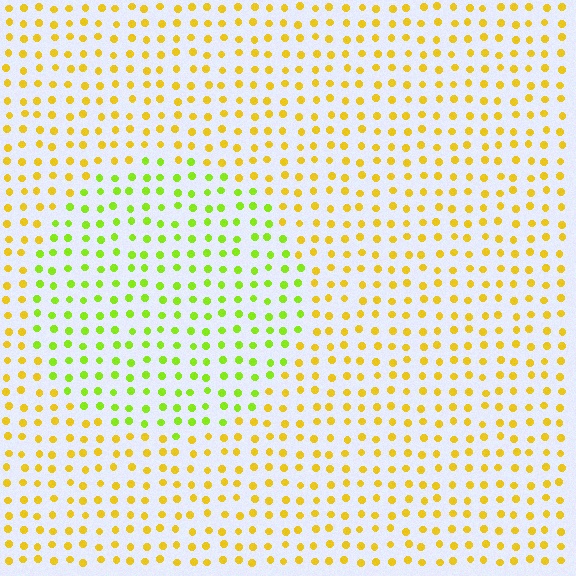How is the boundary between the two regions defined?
The boundary is defined purely by a slight shift in hue (about 40 degrees). Spacing, size, and orientation are identical on both sides.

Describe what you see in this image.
The image is filled with small yellow elements in a uniform arrangement. A circle-shaped region is visible where the elements are tinted to a slightly different hue, forming a subtle color boundary.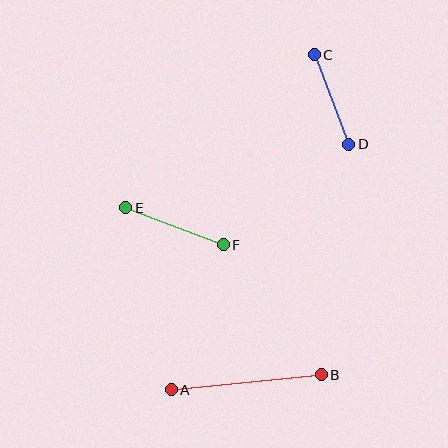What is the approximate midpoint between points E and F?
The midpoint is at approximately (175, 226) pixels.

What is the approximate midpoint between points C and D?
The midpoint is at approximately (331, 100) pixels.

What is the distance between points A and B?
The distance is approximately 151 pixels.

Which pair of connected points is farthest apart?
Points A and B are farthest apart.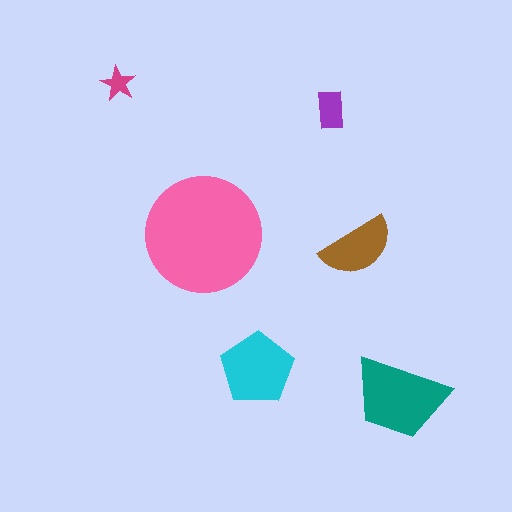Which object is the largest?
The pink circle.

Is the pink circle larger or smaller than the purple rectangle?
Larger.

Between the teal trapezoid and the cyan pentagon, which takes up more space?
The teal trapezoid.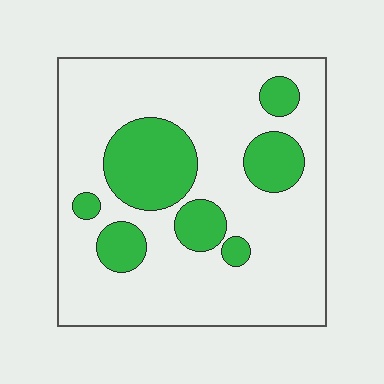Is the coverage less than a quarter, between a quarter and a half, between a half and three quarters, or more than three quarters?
Less than a quarter.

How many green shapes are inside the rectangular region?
7.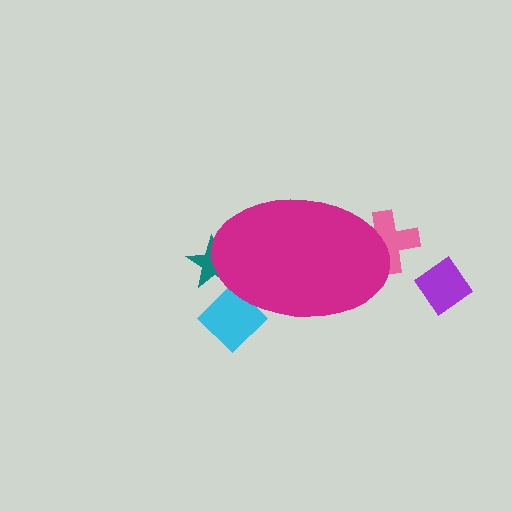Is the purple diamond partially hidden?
No, the purple diamond is fully visible.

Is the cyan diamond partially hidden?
Yes, the cyan diamond is partially hidden behind the magenta ellipse.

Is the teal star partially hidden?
Yes, the teal star is partially hidden behind the magenta ellipse.